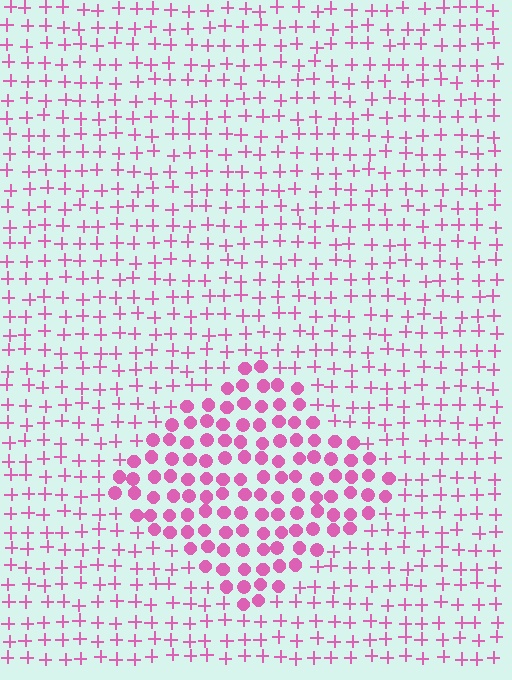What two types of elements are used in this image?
The image uses circles inside the diamond region and plus signs outside it.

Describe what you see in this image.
The image is filled with small pink elements arranged in a uniform grid. A diamond-shaped region contains circles, while the surrounding area contains plus signs. The boundary is defined purely by the change in element shape.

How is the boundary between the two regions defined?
The boundary is defined by a change in element shape: circles inside vs. plus signs outside. All elements share the same color and spacing.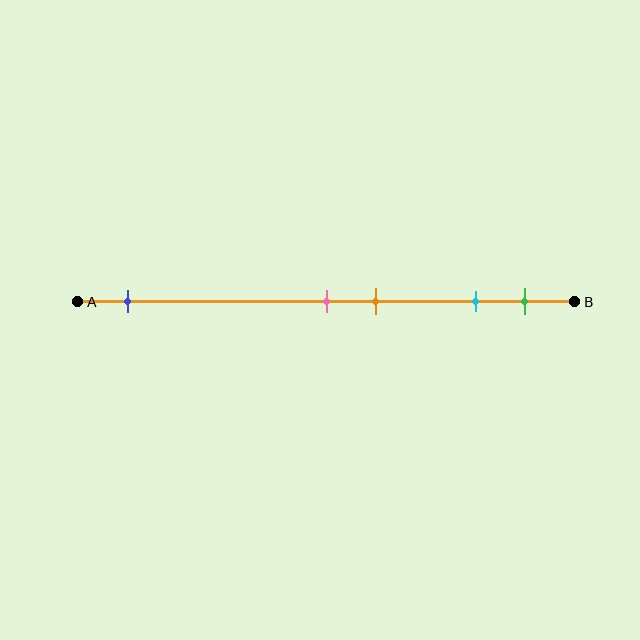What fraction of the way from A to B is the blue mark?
The blue mark is approximately 10% (0.1) of the way from A to B.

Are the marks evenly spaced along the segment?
No, the marks are not evenly spaced.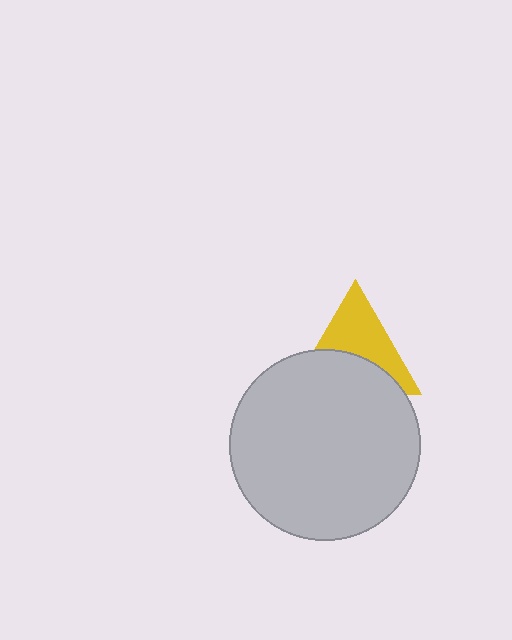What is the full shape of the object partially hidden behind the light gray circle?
The partially hidden object is a yellow triangle.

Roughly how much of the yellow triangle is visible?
About half of it is visible (roughly 52%).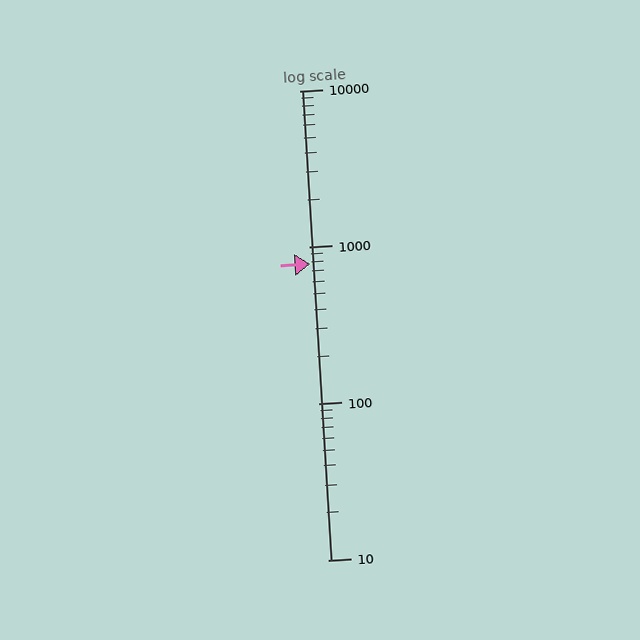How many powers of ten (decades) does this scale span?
The scale spans 3 decades, from 10 to 10000.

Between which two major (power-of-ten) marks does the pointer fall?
The pointer is between 100 and 1000.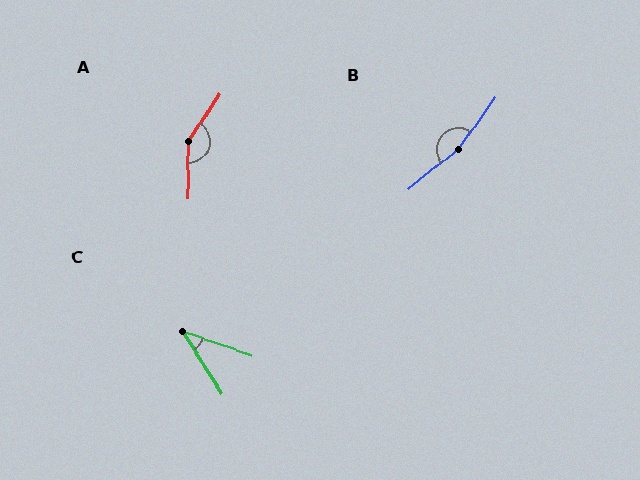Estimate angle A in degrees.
Approximately 147 degrees.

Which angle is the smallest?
C, at approximately 39 degrees.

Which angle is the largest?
B, at approximately 164 degrees.